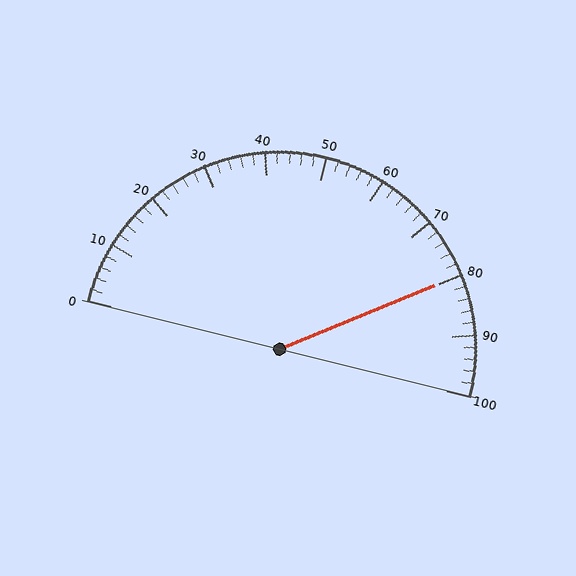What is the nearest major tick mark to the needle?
The nearest major tick mark is 80.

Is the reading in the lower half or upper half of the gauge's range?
The reading is in the upper half of the range (0 to 100).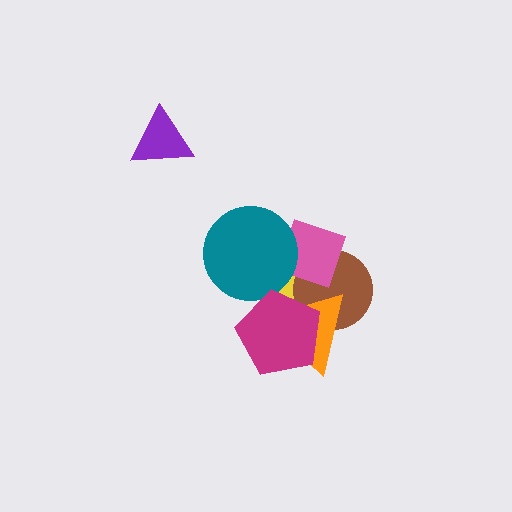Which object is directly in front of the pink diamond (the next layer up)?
The orange triangle is directly in front of the pink diamond.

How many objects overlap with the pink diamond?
4 objects overlap with the pink diamond.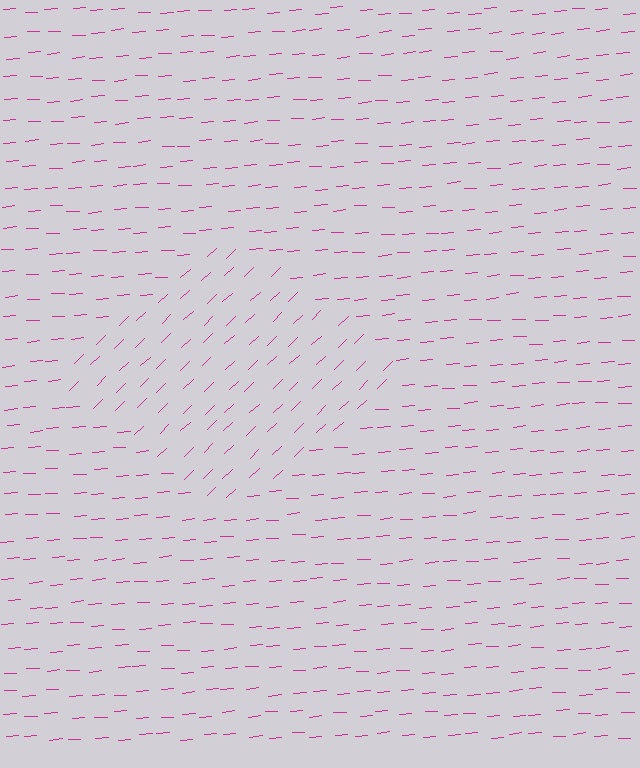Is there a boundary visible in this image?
Yes, there is a texture boundary formed by a change in line orientation.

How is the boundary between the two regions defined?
The boundary is defined purely by a change in line orientation (approximately 39 degrees difference). All lines are the same color and thickness.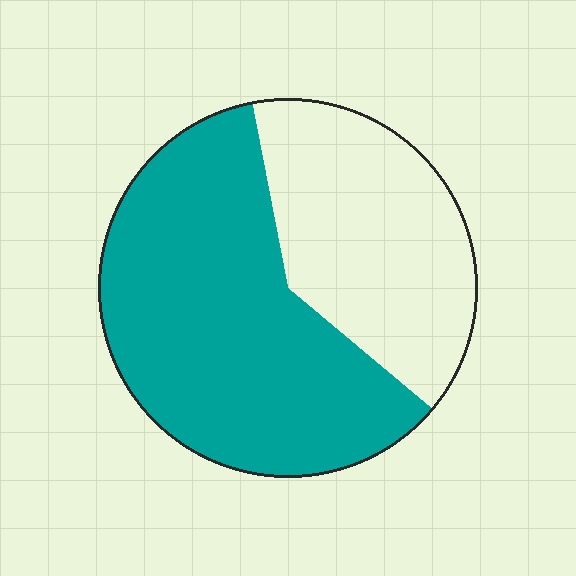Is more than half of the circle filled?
Yes.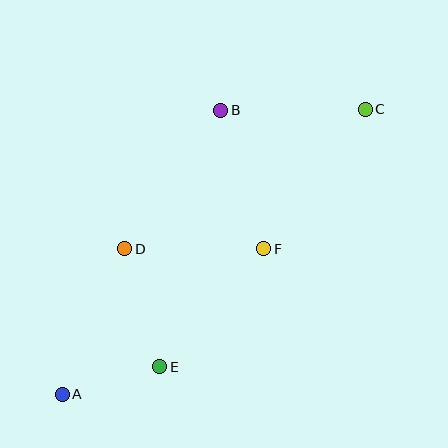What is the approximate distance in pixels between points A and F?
The distance between A and F is approximately 249 pixels.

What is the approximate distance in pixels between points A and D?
The distance between A and D is approximately 159 pixels.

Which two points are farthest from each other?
Points A and C are farthest from each other.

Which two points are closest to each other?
Points A and E are closest to each other.